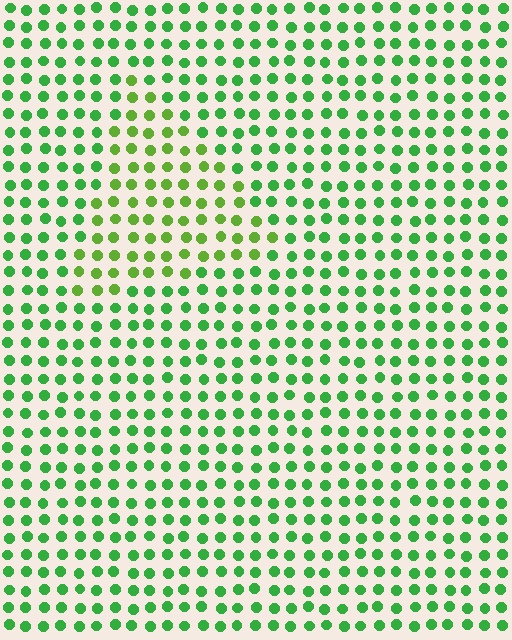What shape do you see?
I see a triangle.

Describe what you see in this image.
The image is filled with small green elements in a uniform arrangement. A triangle-shaped region is visible where the elements are tinted to a slightly different hue, forming a subtle color boundary.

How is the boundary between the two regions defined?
The boundary is defined purely by a slight shift in hue (about 29 degrees). Spacing, size, and orientation are identical on both sides.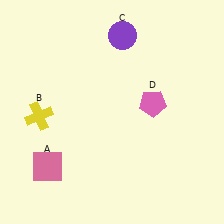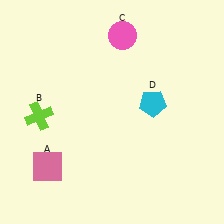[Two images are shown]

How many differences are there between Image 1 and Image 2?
There are 3 differences between the two images.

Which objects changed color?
B changed from yellow to lime. C changed from purple to pink. D changed from pink to cyan.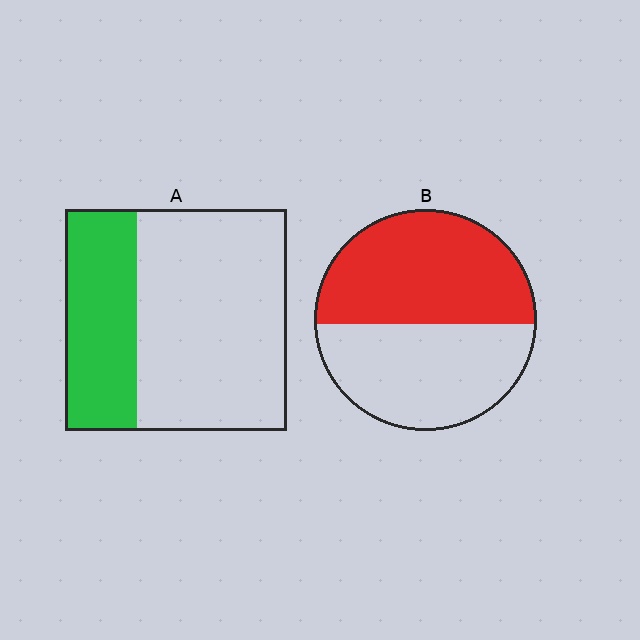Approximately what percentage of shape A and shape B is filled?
A is approximately 30% and B is approximately 50%.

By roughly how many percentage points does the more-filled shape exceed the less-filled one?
By roughly 20 percentage points (B over A).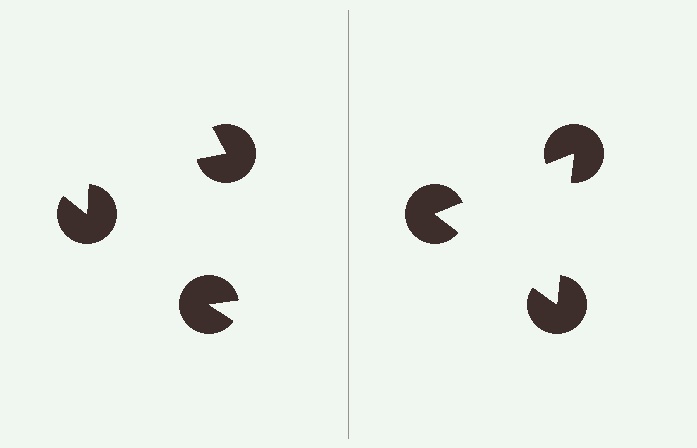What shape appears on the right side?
An illusory triangle.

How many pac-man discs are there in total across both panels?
6 — 3 on each side.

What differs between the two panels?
The pac-man discs are positioned identically on both sides; only the wedge orientations differ. On the right they align to a triangle; on the left they are misaligned.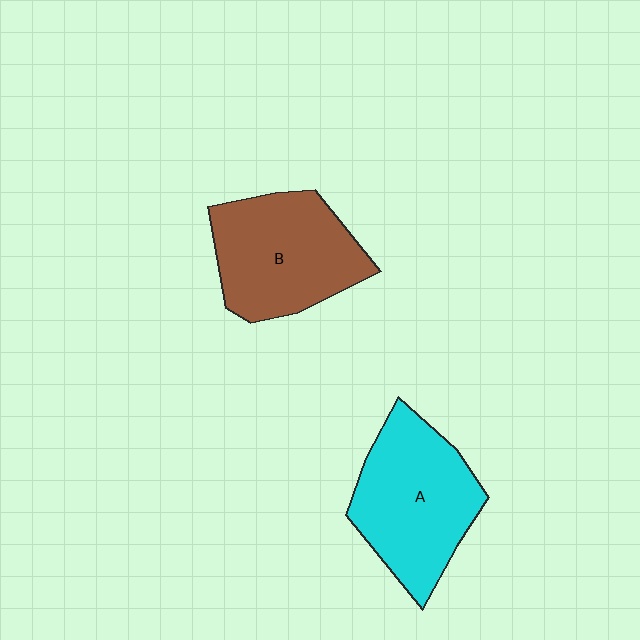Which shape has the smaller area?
Shape B (brown).